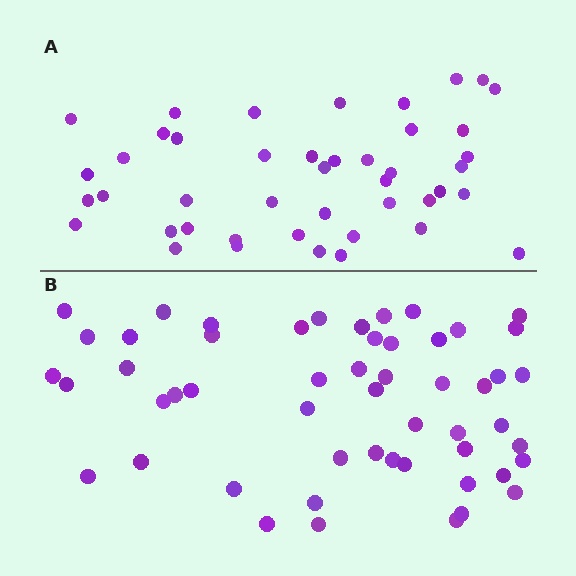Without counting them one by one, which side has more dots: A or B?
Region B (the bottom region) has more dots.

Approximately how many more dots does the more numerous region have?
Region B has roughly 8 or so more dots than region A.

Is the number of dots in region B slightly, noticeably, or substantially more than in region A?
Region B has only slightly more — the two regions are fairly close. The ratio is roughly 1.2 to 1.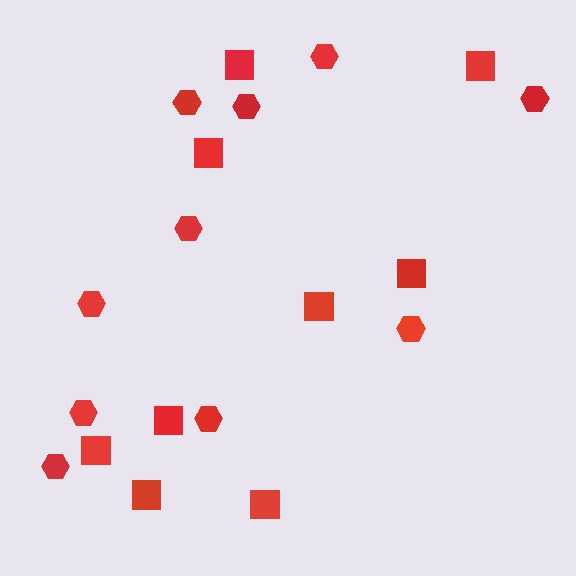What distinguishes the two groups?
There are 2 groups: one group of squares (9) and one group of hexagons (10).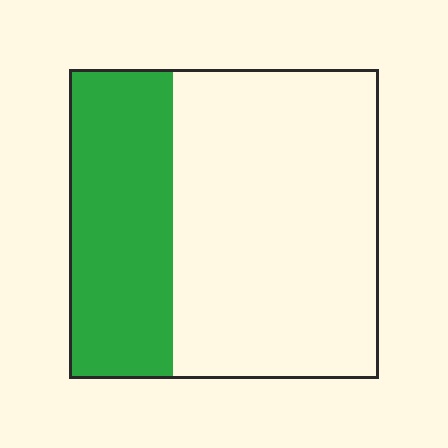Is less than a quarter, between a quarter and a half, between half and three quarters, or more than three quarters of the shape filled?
Between a quarter and a half.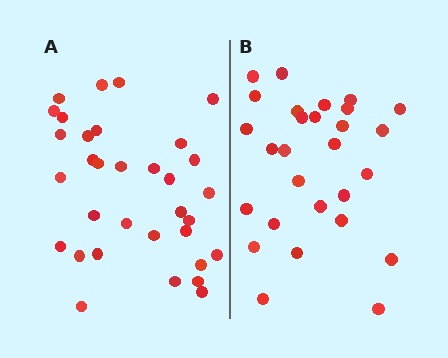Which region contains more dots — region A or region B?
Region A (the left region) has more dots.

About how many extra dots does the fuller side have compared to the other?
Region A has about 5 more dots than region B.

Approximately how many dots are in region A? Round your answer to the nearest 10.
About 30 dots. (The exact count is 33, which rounds to 30.)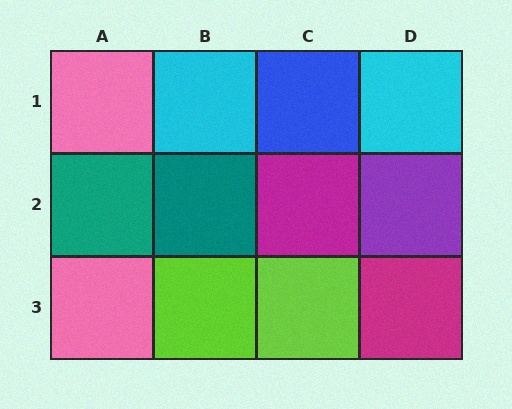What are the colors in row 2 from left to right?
Teal, teal, magenta, purple.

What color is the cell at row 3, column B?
Lime.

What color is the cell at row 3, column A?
Pink.